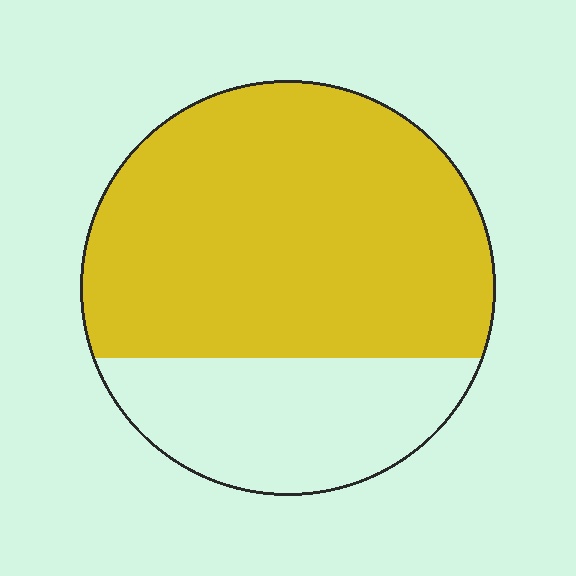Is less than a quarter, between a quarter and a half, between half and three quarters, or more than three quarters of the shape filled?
Between half and three quarters.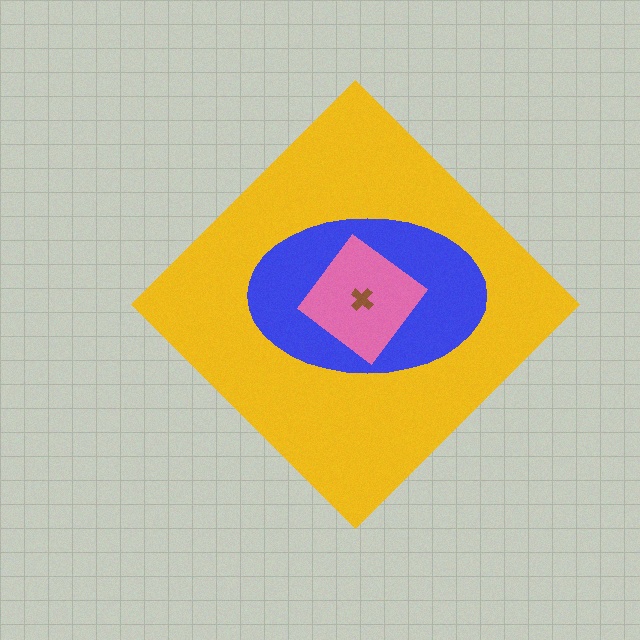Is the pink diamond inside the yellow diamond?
Yes.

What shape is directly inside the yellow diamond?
The blue ellipse.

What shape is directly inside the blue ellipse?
The pink diamond.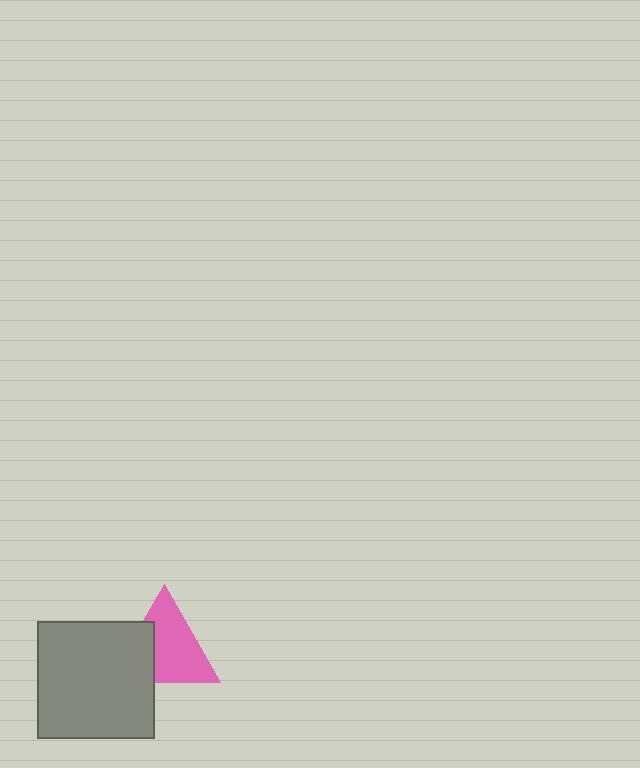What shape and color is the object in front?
The object in front is a gray rectangle.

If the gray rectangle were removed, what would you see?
You would see the complete pink triangle.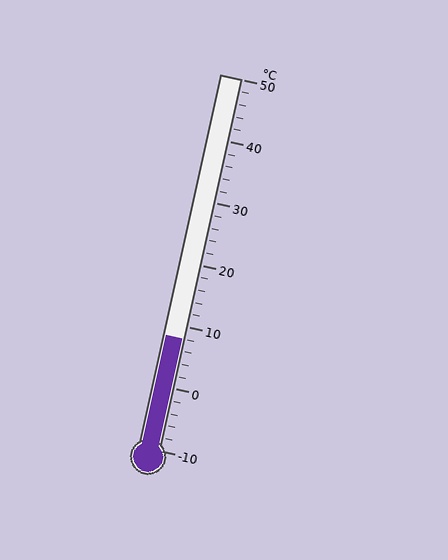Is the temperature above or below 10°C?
The temperature is below 10°C.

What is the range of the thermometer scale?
The thermometer scale ranges from -10°C to 50°C.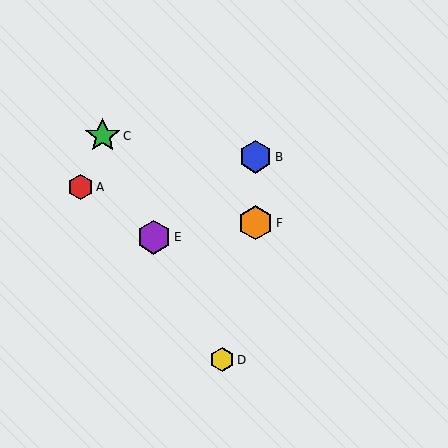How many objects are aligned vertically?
2 objects (B, F) are aligned vertically.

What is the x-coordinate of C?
Object C is at x≈103.